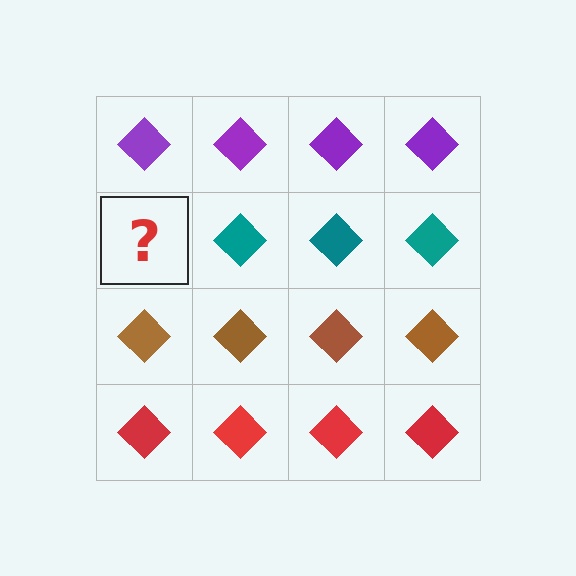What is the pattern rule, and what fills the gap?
The rule is that each row has a consistent color. The gap should be filled with a teal diamond.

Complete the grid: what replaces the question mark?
The question mark should be replaced with a teal diamond.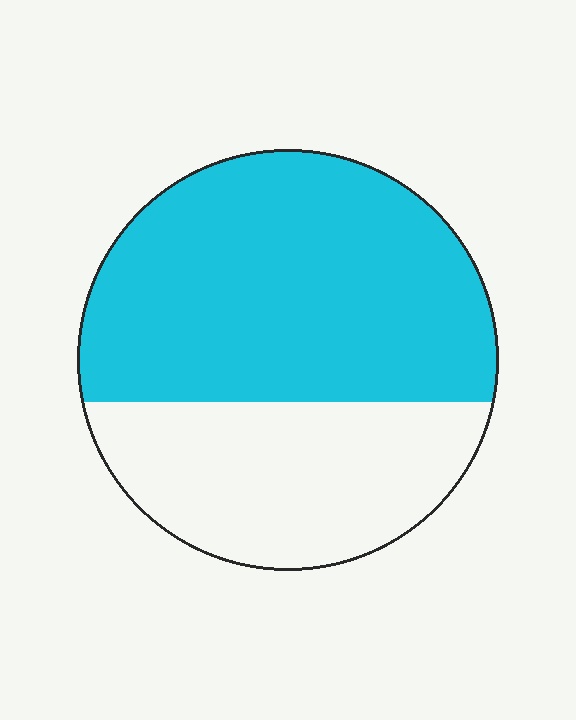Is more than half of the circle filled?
Yes.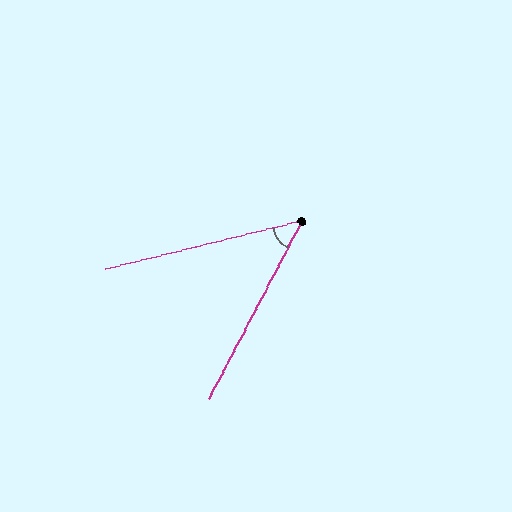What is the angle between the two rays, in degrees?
Approximately 49 degrees.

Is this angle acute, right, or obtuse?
It is acute.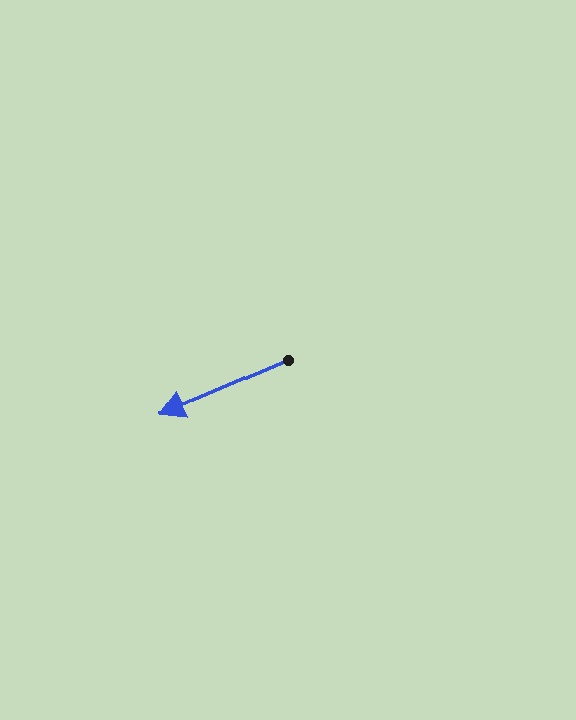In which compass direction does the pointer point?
Southwest.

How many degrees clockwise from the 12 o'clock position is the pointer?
Approximately 247 degrees.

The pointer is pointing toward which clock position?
Roughly 8 o'clock.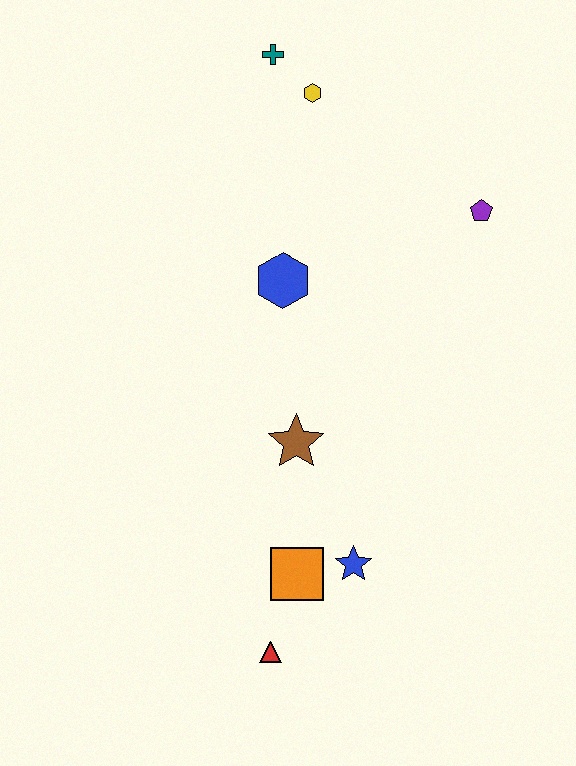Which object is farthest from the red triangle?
The teal cross is farthest from the red triangle.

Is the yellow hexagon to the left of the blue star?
Yes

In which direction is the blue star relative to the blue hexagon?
The blue star is below the blue hexagon.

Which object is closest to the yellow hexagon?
The teal cross is closest to the yellow hexagon.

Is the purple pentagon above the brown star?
Yes